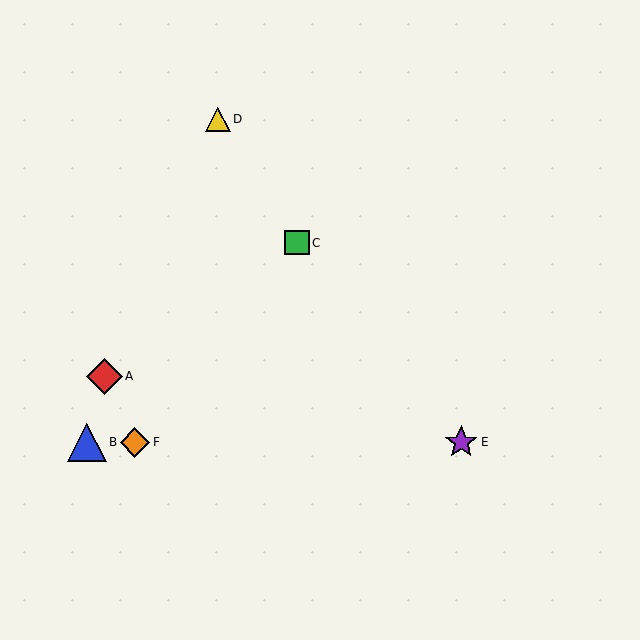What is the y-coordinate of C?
Object C is at y≈243.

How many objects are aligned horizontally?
3 objects (B, E, F) are aligned horizontally.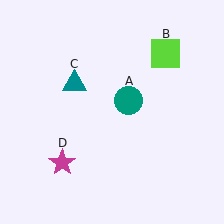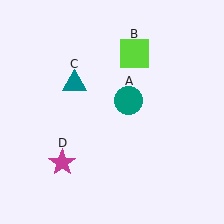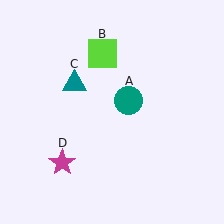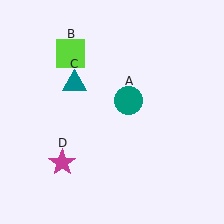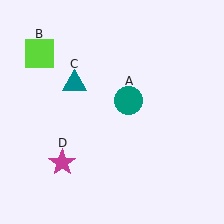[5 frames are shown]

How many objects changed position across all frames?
1 object changed position: lime square (object B).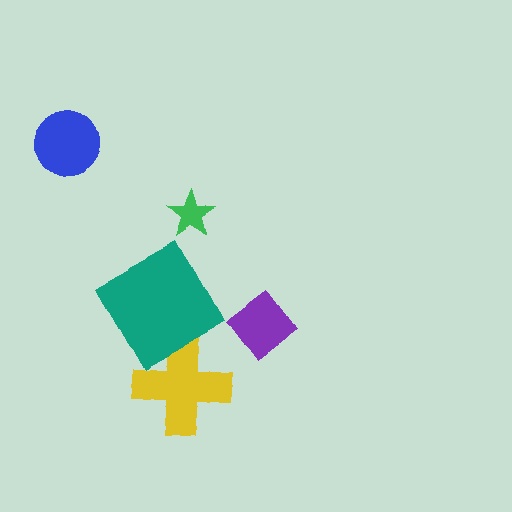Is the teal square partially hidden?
No, no other shape covers it.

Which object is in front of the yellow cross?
The teal square is in front of the yellow cross.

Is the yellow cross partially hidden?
Yes, it is partially covered by another shape.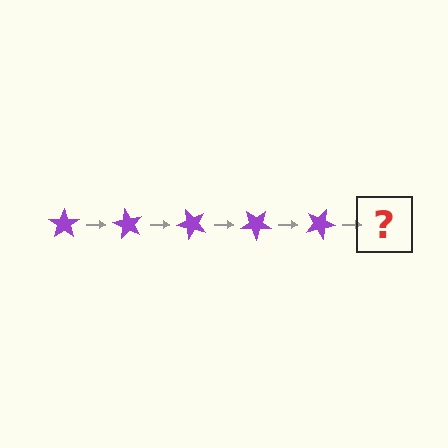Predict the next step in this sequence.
The next step is a purple star rotated 300 degrees.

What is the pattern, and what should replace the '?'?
The pattern is that the star rotates 60 degrees each step. The '?' should be a purple star rotated 300 degrees.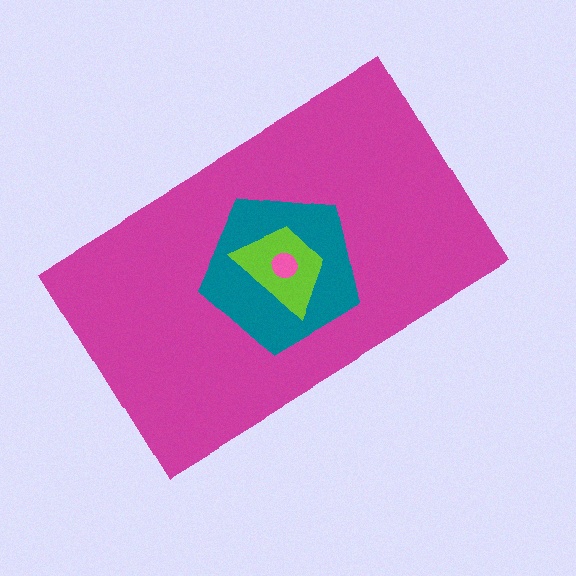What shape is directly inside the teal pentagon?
The lime trapezoid.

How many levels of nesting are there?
4.